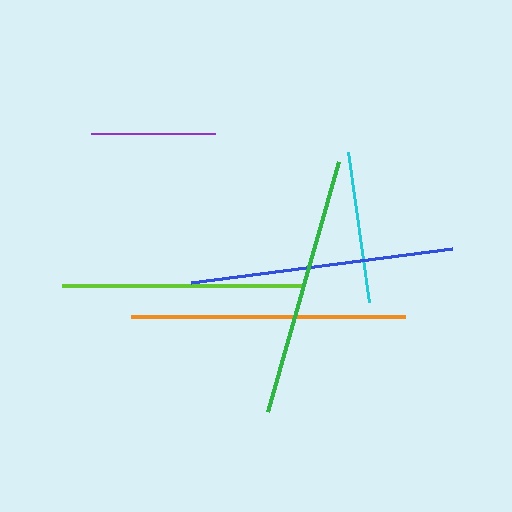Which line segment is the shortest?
The purple line is the shortest at approximately 124 pixels.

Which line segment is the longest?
The orange line is the longest at approximately 274 pixels.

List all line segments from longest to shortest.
From longest to shortest: orange, blue, green, lime, cyan, purple.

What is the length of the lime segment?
The lime segment is approximately 241 pixels long.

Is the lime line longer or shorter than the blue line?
The blue line is longer than the lime line.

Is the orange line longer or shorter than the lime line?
The orange line is longer than the lime line.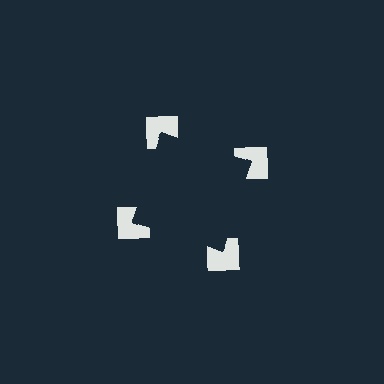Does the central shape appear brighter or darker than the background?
It typically appears slightly darker than the background, even though no actual brightness change is drawn.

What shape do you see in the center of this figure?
An illusory square — its edges are inferred from the aligned wedge cuts in the notched squares, not physically drawn.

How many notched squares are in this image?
There are 4 — one at each vertex of the illusory square.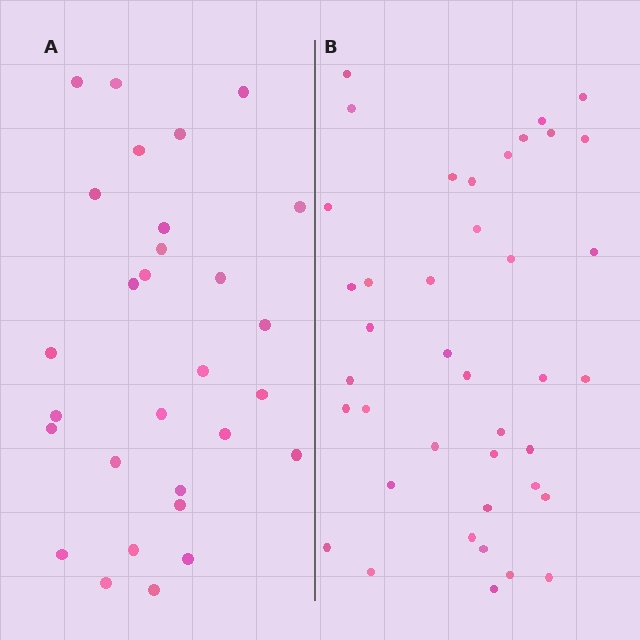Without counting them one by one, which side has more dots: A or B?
Region B (the right region) has more dots.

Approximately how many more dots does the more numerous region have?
Region B has roughly 12 or so more dots than region A.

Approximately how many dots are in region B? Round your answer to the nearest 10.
About 40 dots.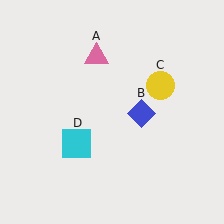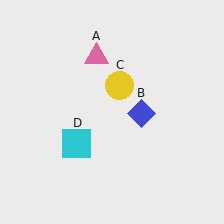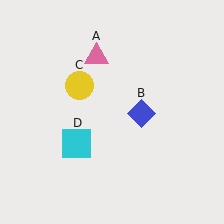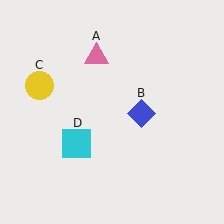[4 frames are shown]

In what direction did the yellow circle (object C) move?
The yellow circle (object C) moved left.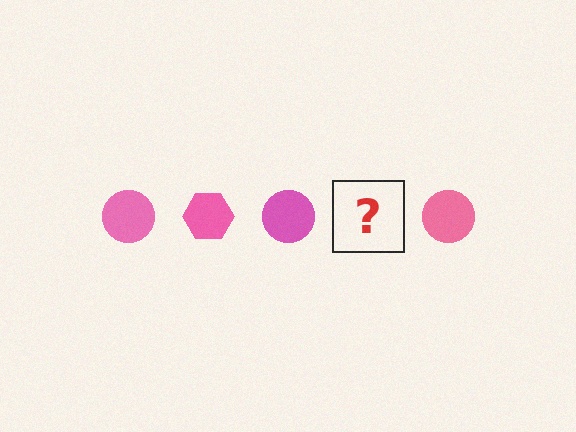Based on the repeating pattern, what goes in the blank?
The blank should be a pink hexagon.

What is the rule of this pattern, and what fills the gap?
The rule is that the pattern cycles through circle, hexagon shapes in pink. The gap should be filled with a pink hexagon.